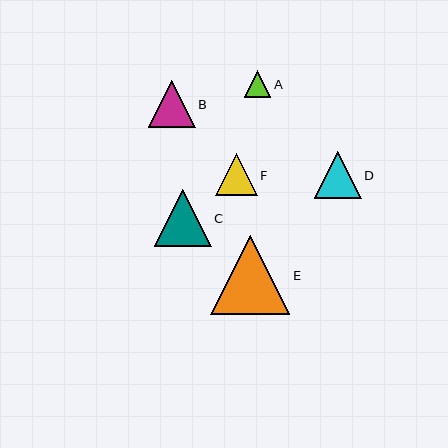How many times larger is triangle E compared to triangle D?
Triangle E is approximately 1.7 times the size of triangle D.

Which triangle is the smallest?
Triangle A is the smallest with a size of approximately 27 pixels.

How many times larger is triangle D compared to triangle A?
Triangle D is approximately 1.8 times the size of triangle A.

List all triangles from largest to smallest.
From largest to smallest: E, C, D, B, F, A.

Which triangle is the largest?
Triangle E is the largest with a size of approximately 79 pixels.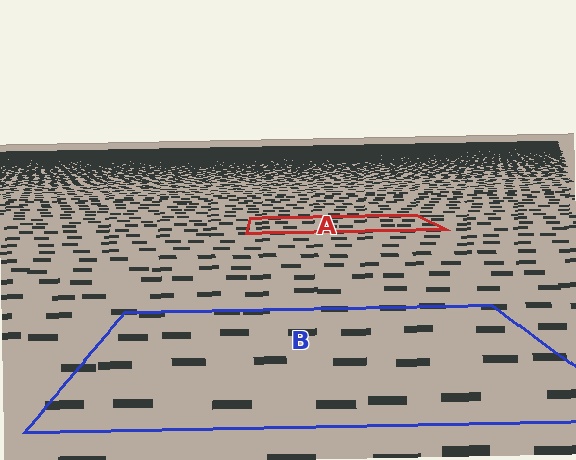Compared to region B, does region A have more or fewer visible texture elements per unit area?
Region A has more texture elements per unit area — they are packed more densely because it is farther away.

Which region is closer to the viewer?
Region B is closer. The texture elements there are larger and more spread out.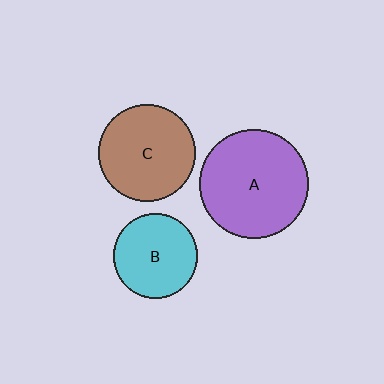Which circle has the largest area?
Circle A (purple).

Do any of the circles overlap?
No, none of the circles overlap.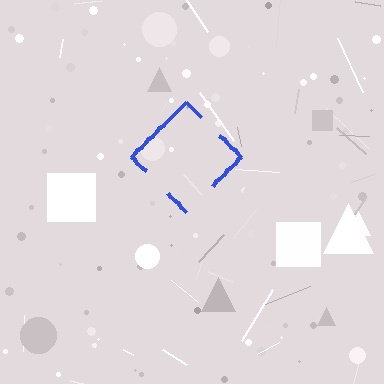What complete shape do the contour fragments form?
The contour fragments form a diamond.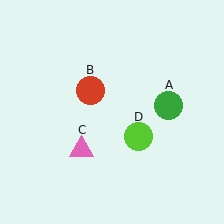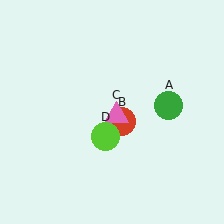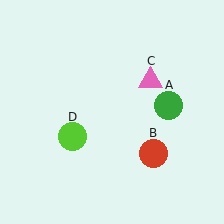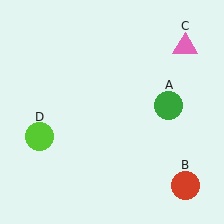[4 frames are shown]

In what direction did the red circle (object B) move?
The red circle (object B) moved down and to the right.